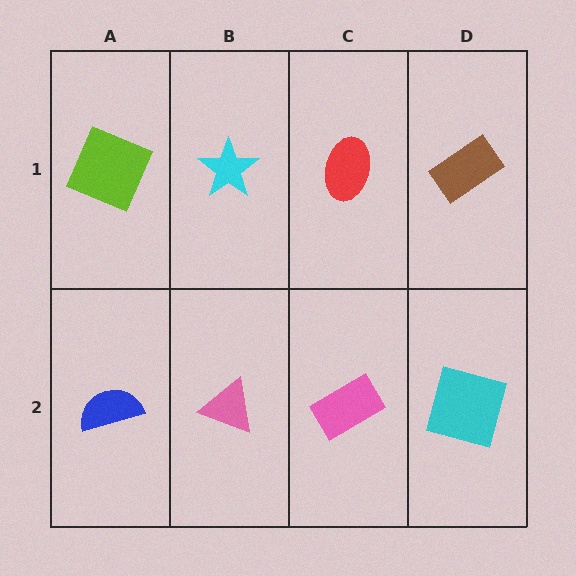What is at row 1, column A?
A lime square.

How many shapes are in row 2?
4 shapes.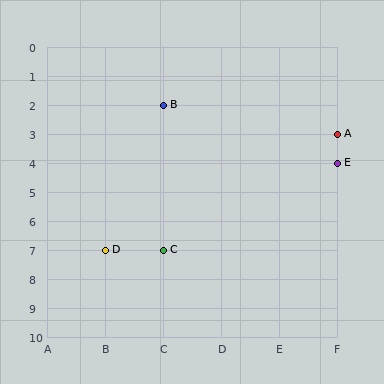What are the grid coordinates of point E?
Point E is at grid coordinates (F, 4).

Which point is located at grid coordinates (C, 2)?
Point B is at (C, 2).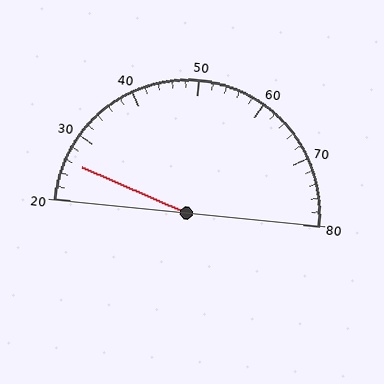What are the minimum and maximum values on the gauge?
The gauge ranges from 20 to 80.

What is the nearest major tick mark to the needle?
The nearest major tick mark is 30.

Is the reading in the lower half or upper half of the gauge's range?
The reading is in the lower half of the range (20 to 80).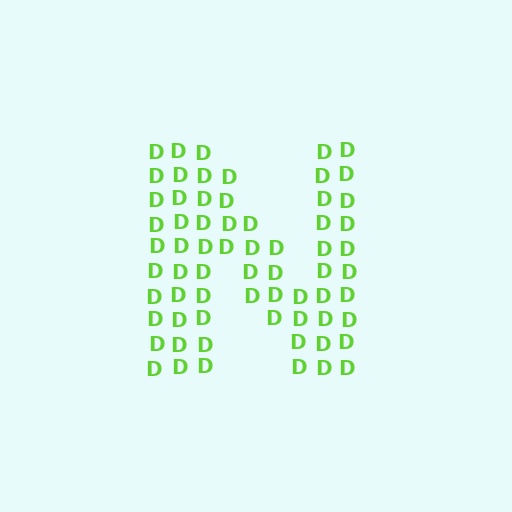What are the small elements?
The small elements are letter D's.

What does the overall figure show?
The overall figure shows the letter N.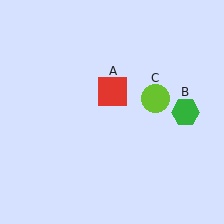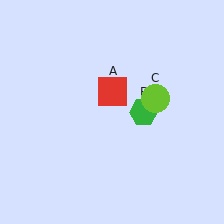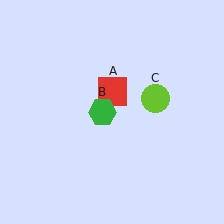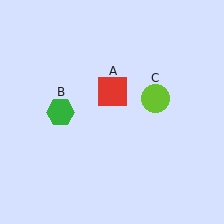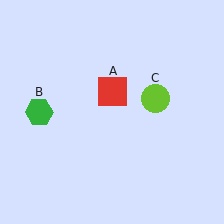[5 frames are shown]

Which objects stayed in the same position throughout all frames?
Red square (object A) and lime circle (object C) remained stationary.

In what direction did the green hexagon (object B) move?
The green hexagon (object B) moved left.